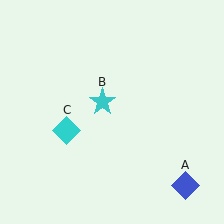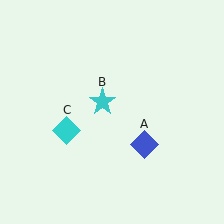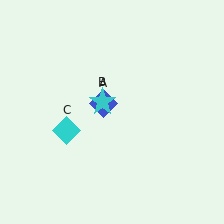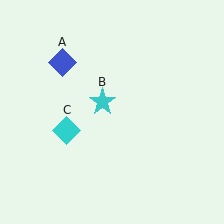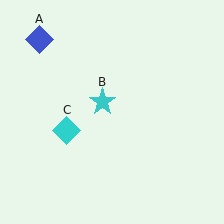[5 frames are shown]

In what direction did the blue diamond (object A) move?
The blue diamond (object A) moved up and to the left.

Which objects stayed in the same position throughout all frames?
Cyan star (object B) and cyan diamond (object C) remained stationary.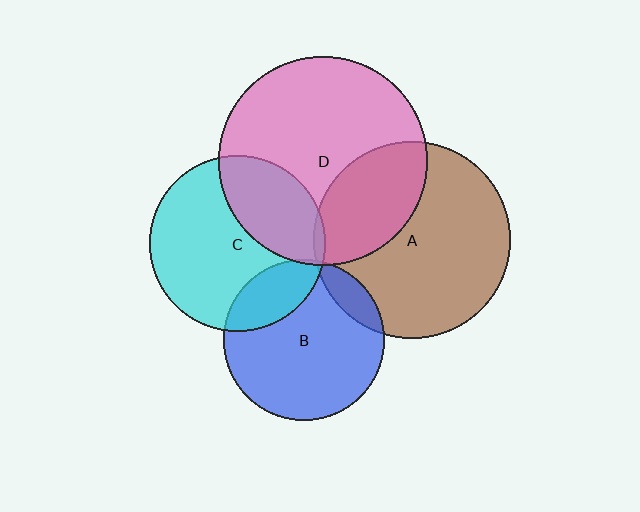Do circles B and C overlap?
Yes.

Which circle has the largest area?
Circle D (pink).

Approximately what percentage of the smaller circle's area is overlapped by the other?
Approximately 20%.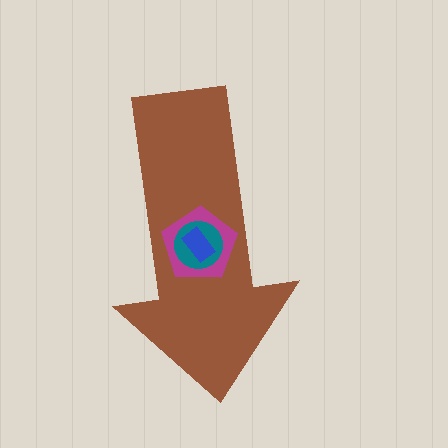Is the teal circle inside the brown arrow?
Yes.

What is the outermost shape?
The brown arrow.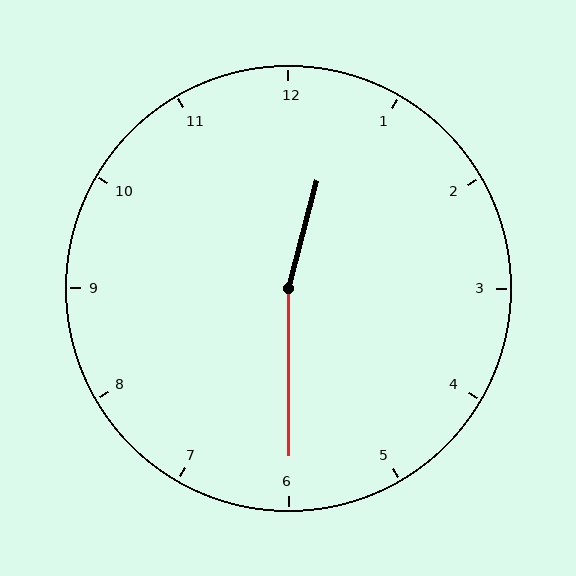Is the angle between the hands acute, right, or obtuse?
It is obtuse.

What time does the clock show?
12:30.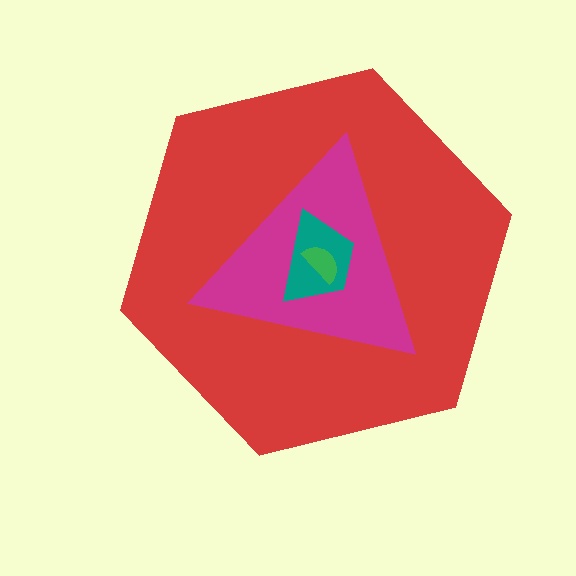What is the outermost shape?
The red hexagon.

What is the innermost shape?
The green semicircle.